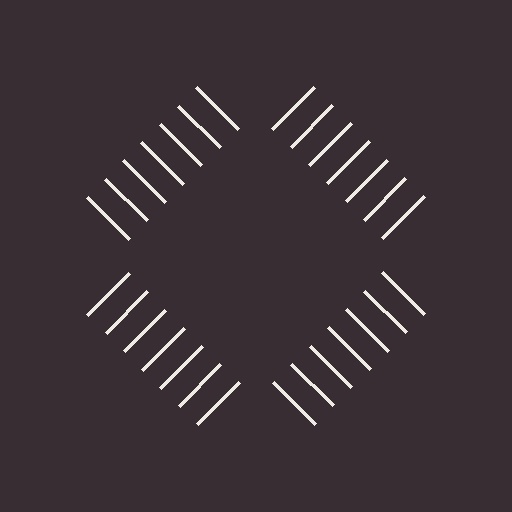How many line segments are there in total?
28 — 7 along each of the 4 edges.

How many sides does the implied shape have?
4 sides — the line-ends trace a square.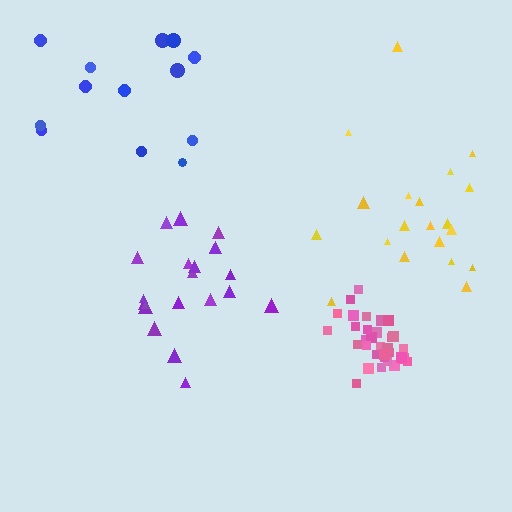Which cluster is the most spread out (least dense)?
Blue.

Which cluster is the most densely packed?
Pink.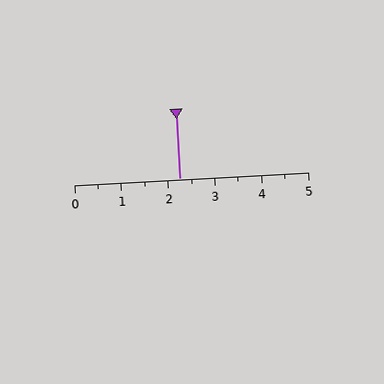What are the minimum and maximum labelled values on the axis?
The axis runs from 0 to 5.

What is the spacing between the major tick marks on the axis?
The major ticks are spaced 1 apart.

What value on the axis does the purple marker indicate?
The marker indicates approximately 2.2.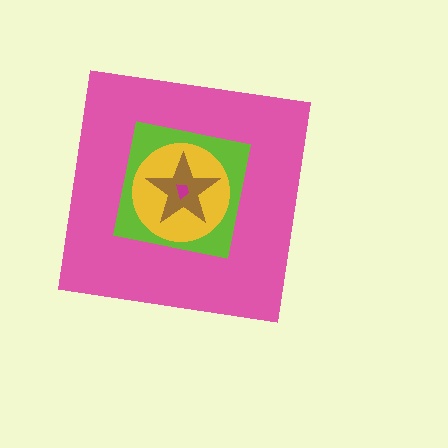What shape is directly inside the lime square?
The yellow circle.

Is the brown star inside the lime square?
Yes.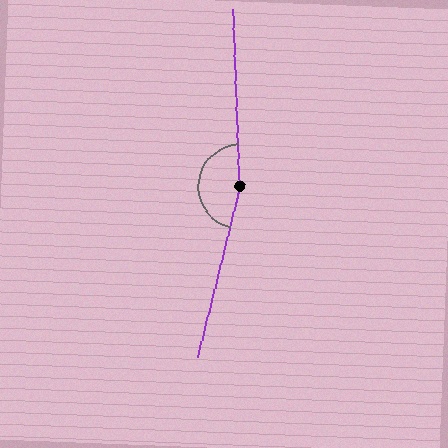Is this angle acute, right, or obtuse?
It is obtuse.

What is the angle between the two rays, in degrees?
Approximately 164 degrees.